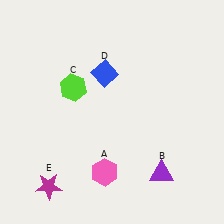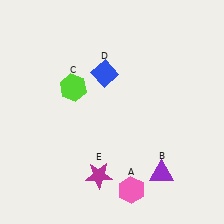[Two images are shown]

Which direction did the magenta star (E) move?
The magenta star (E) moved right.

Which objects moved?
The objects that moved are: the pink hexagon (A), the magenta star (E).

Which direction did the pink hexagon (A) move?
The pink hexagon (A) moved right.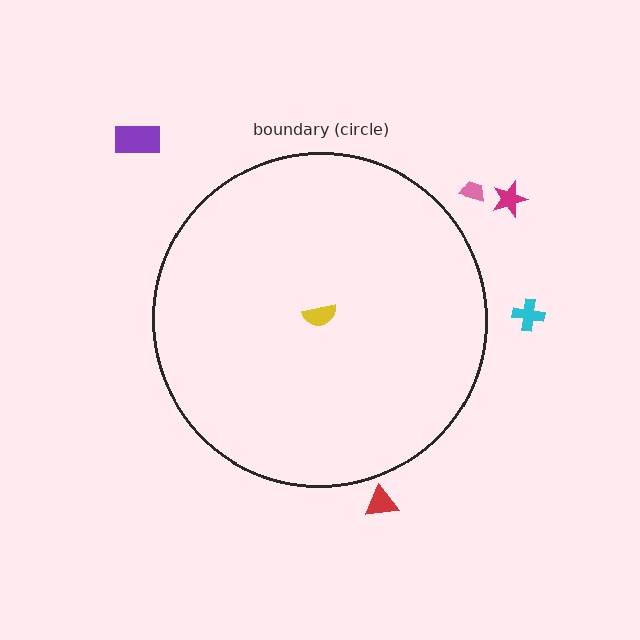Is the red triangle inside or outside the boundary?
Outside.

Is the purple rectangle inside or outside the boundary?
Outside.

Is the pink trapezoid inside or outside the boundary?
Outside.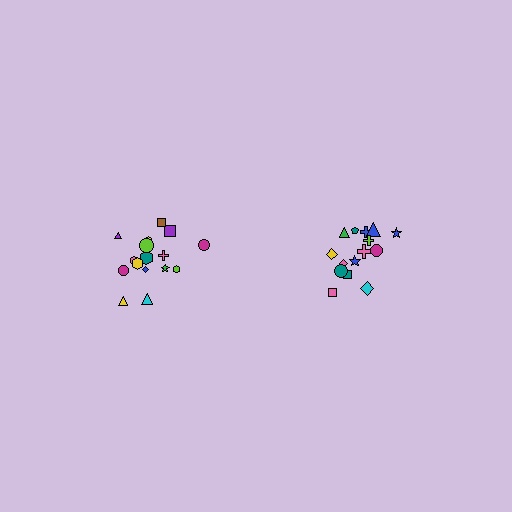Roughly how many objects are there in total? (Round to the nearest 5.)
Roughly 35 objects in total.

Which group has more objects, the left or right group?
The left group.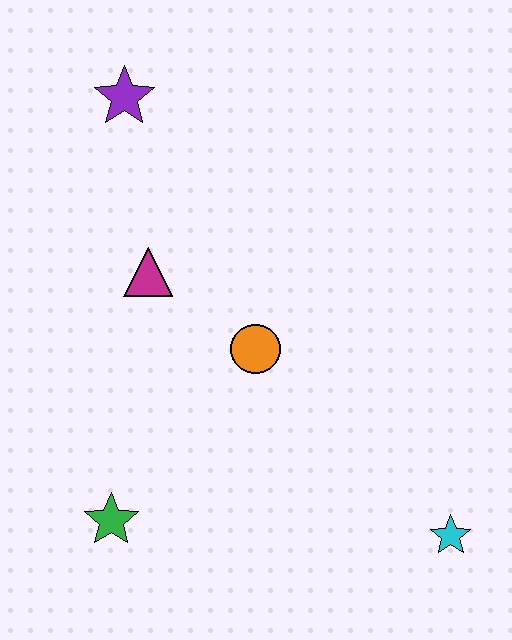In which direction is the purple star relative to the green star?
The purple star is above the green star.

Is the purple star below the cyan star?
No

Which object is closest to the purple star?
The magenta triangle is closest to the purple star.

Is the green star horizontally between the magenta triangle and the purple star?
No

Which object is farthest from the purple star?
The cyan star is farthest from the purple star.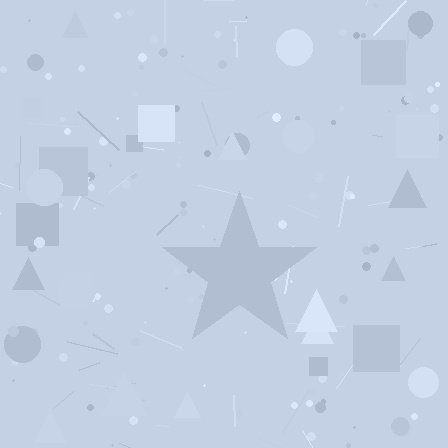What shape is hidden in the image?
A star is hidden in the image.